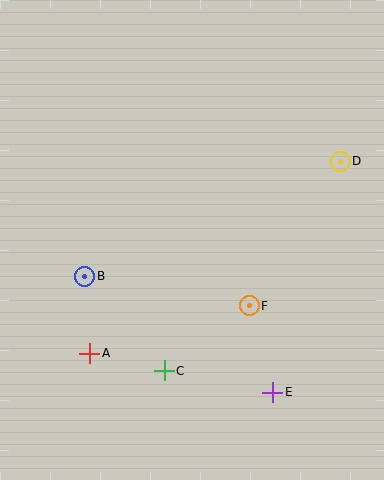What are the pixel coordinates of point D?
Point D is at (340, 161).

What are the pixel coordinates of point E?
Point E is at (273, 392).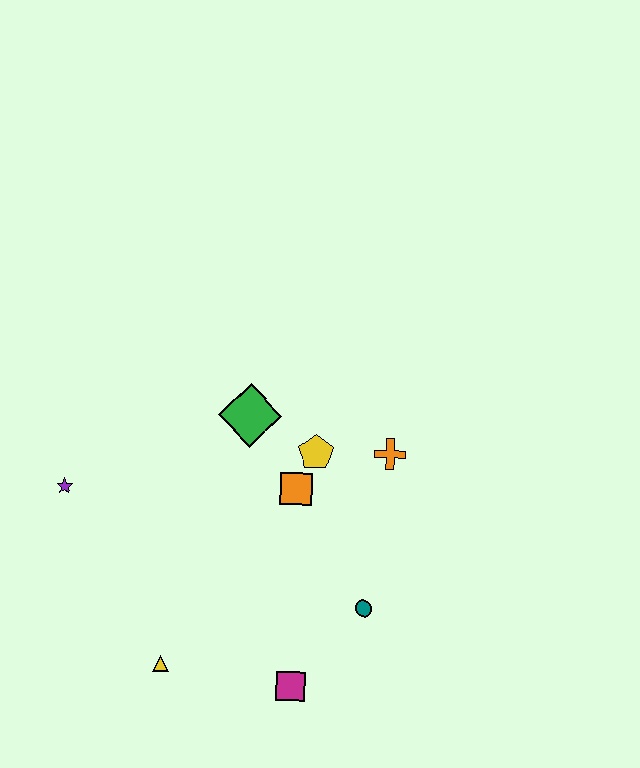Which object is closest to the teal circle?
The magenta square is closest to the teal circle.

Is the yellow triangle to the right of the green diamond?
No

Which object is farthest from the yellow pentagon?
The yellow triangle is farthest from the yellow pentagon.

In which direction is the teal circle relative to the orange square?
The teal circle is below the orange square.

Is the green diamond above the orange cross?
Yes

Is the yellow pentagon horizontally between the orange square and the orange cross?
Yes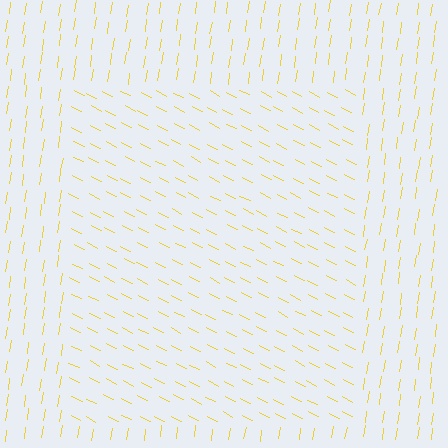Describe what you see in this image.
The image is filled with small yellow line segments. A rectangle region in the image has lines oriented differently from the surrounding lines, creating a visible texture boundary.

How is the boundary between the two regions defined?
The boundary is defined purely by a change in line orientation (approximately 72 degrees difference). All lines are the same color and thickness.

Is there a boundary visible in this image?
Yes, there is a texture boundary formed by a change in line orientation.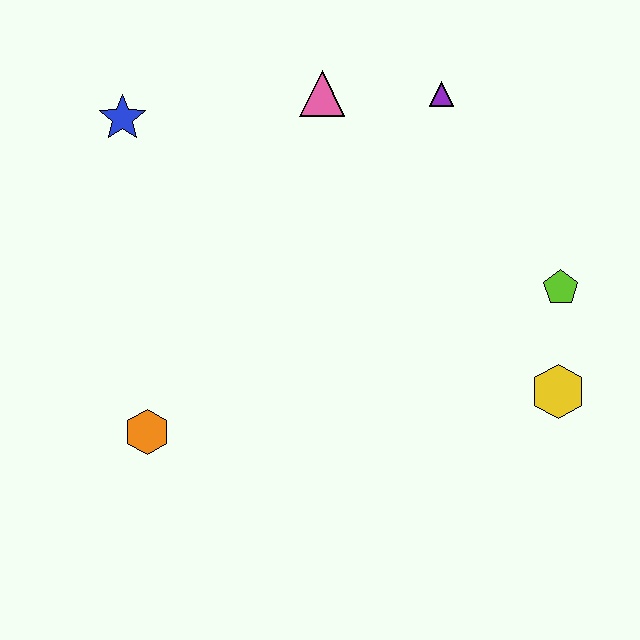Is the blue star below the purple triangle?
Yes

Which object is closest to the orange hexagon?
The blue star is closest to the orange hexagon.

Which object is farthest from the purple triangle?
The orange hexagon is farthest from the purple triangle.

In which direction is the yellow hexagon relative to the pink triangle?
The yellow hexagon is below the pink triangle.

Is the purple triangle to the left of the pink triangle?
No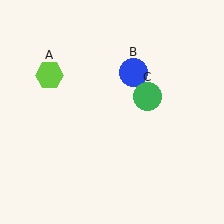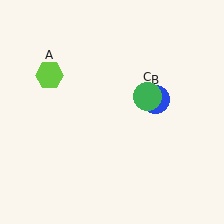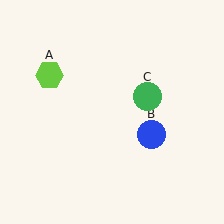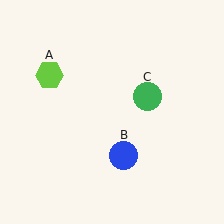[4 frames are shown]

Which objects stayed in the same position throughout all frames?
Lime hexagon (object A) and green circle (object C) remained stationary.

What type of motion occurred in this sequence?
The blue circle (object B) rotated clockwise around the center of the scene.